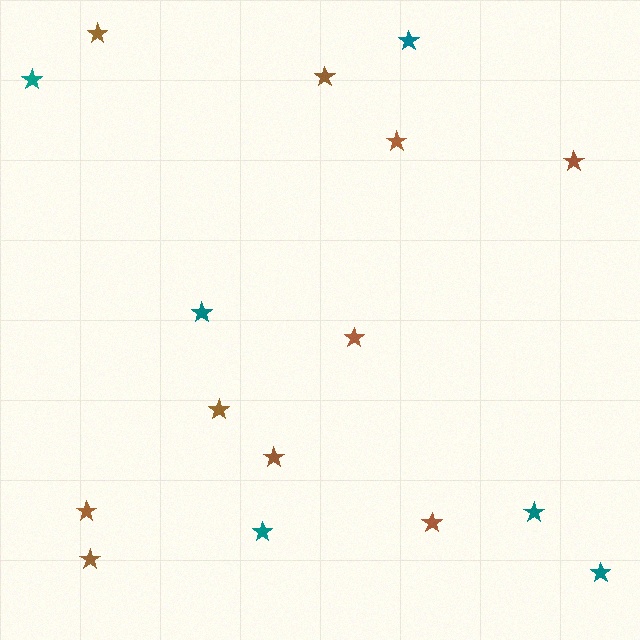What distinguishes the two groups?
There are 2 groups: one group of teal stars (6) and one group of brown stars (10).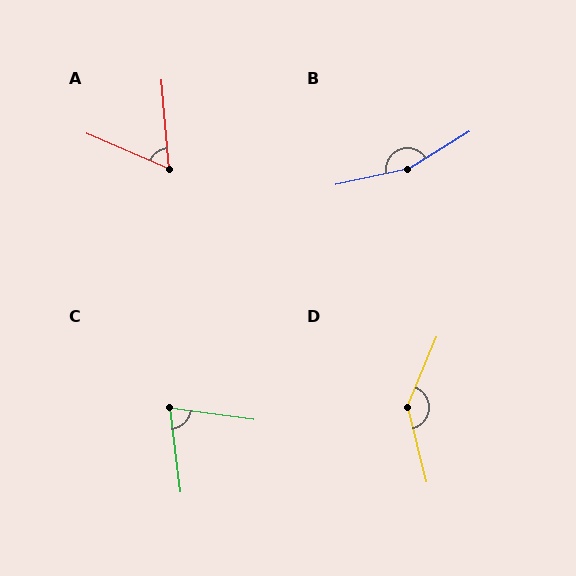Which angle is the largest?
B, at approximately 161 degrees.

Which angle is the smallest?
A, at approximately 62 degrees.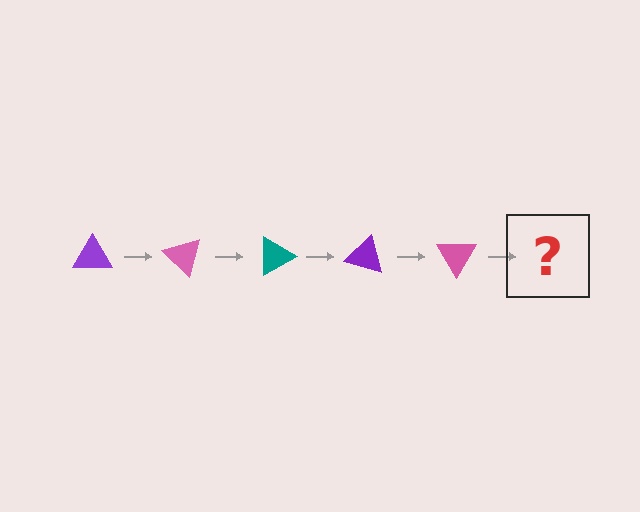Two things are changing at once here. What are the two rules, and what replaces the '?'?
The two rules are that it rotates 45 degrees each step and the color cycles through purple, pink, and teal. The '?' should be a teal triangle, rotated 225 degrees from the start.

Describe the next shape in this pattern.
It should be a teal triangle, rotated 225 degrees from the start.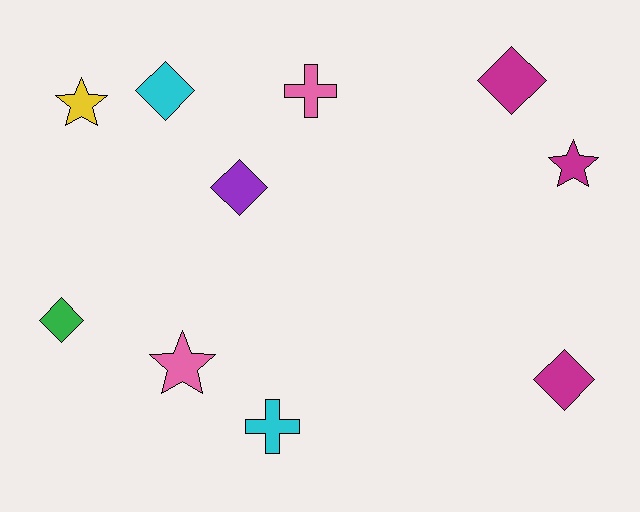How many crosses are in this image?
There are 2 crosses.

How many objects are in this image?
There are 10 objects.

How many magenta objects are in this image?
There are 3 magenta objects.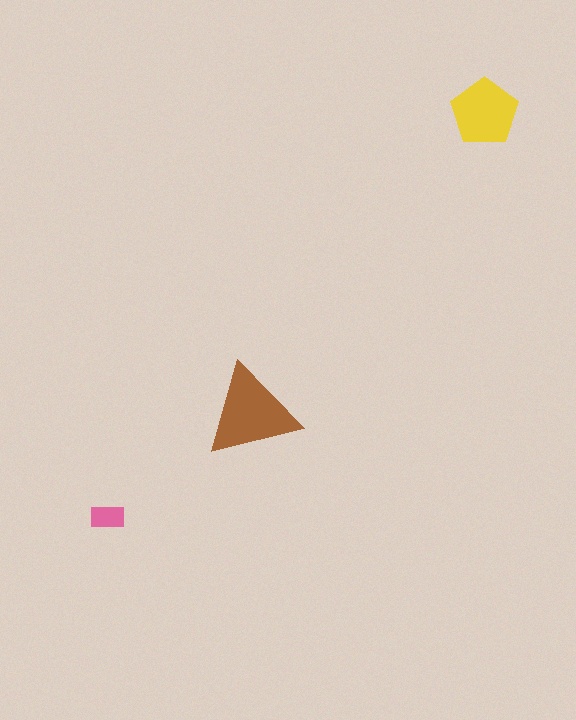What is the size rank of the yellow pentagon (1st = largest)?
2nd.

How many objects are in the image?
There are 3 objects in the image.